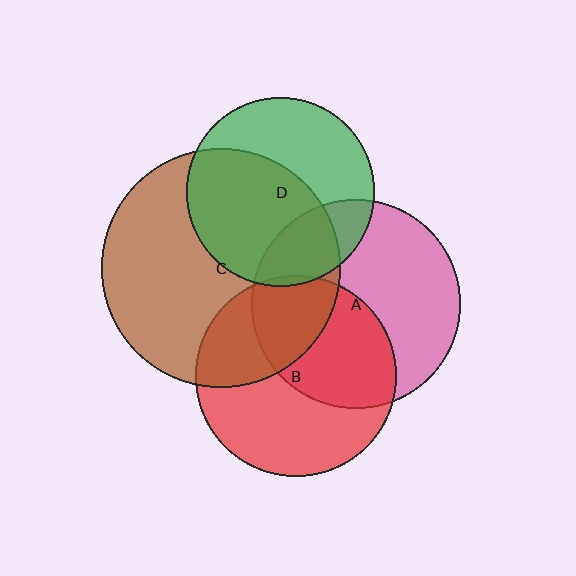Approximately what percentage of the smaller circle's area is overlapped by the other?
Approximately 35%.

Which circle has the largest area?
Circle C (brown).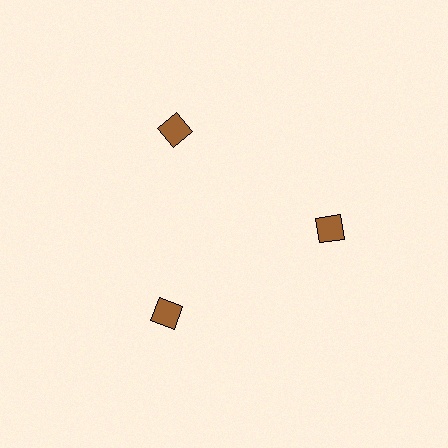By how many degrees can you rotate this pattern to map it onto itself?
The pattern maps onto itself every 120 degrees of rotation.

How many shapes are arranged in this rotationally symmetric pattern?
There are 3 shapes, arranged in 3 groups of 1.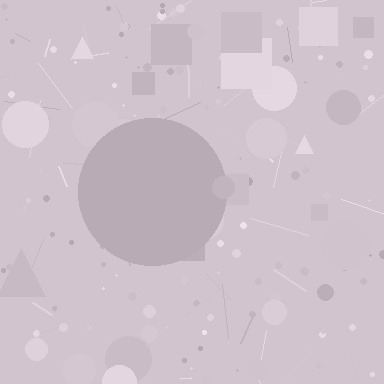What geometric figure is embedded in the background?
A circle is embedded in the background.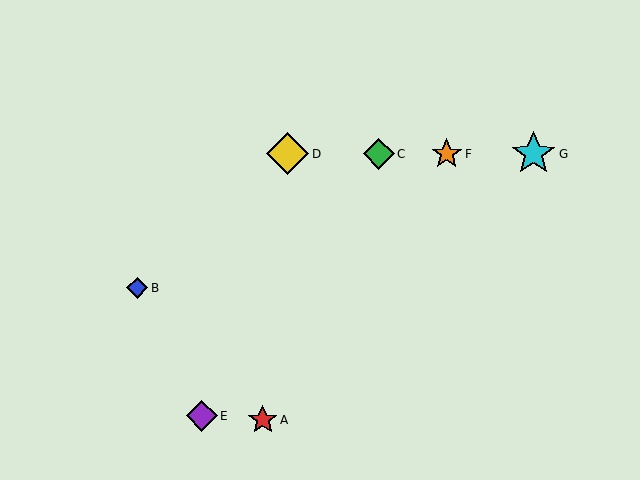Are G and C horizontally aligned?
Yes, both are at y≈154.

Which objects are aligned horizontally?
Objects C, D, F, G are aligned horizontally.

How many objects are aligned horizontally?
4 objects (C, D, F, G) are aligned horizontally.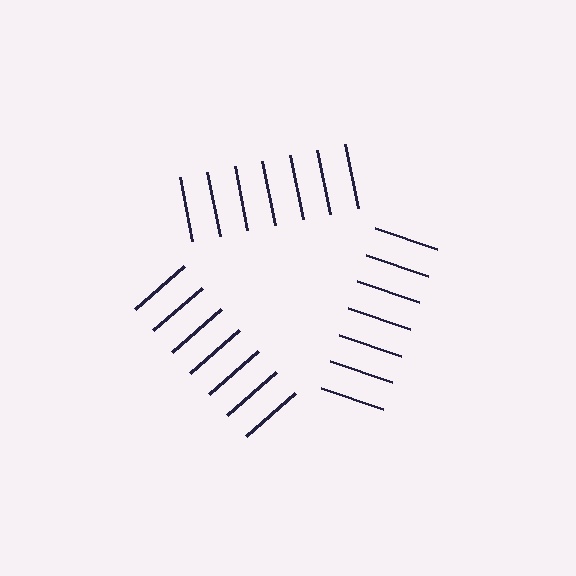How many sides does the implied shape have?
3 sides — the line-ends trace a triangle.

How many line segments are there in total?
21 — 7 along each of the 3 edges.